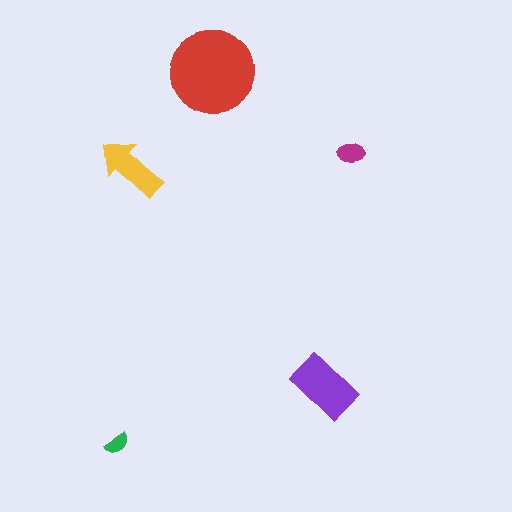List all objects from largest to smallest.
The red circle, the purple rectangle, the yellow arrow, the magenta ellipse, the green semicircle.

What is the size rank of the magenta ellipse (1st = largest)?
4th.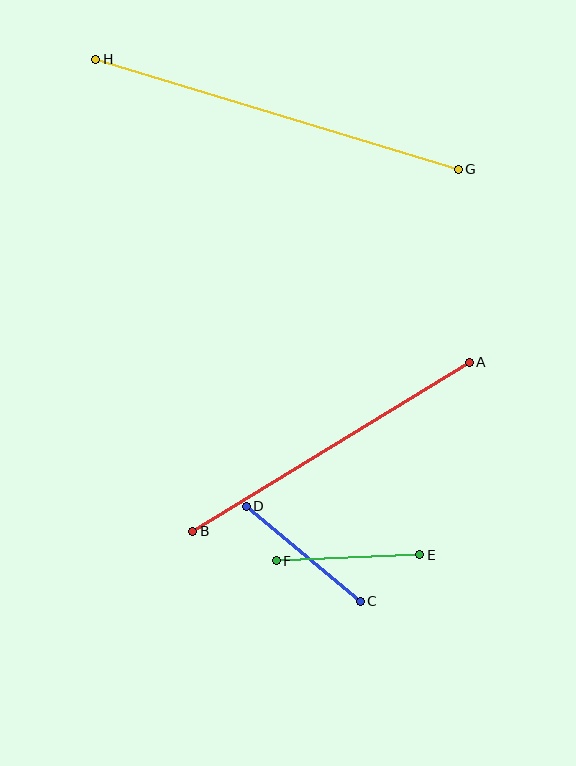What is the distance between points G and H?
The distance is approximately 379 pixels.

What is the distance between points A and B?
The distance is approximately 324 pixels.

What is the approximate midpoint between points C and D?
The midpoint is at approximately (303, 554) pixels.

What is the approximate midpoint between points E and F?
The midpoint is at approximately (348, 558) pixels.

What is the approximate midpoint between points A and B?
The midpoint is at approximately (331, 447) pixels.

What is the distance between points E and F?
The distance is approximately 143 pixels.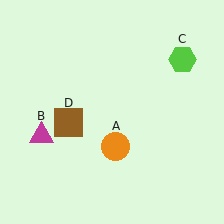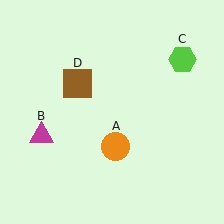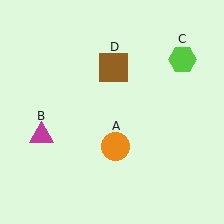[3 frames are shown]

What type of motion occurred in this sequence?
The brown square (object D) rotated clockwise around the center of the scene.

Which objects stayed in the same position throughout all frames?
Orange circle (object A) and magenta triangle (object B) and lime hexagon (object C) remained stationary.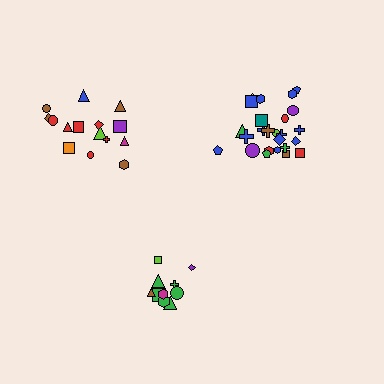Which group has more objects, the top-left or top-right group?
The top-right group.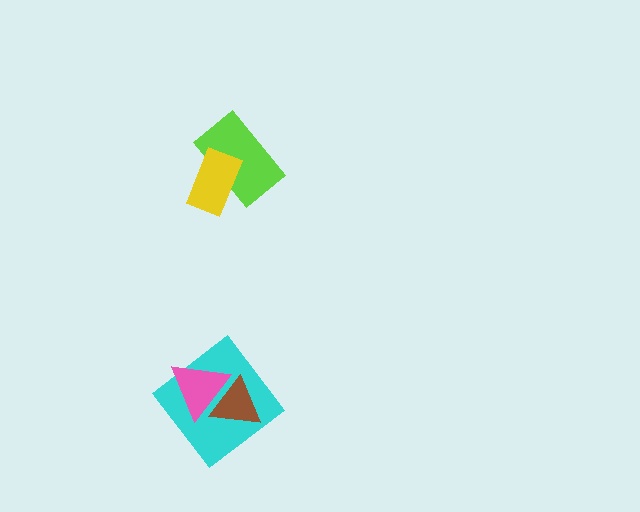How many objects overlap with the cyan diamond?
2 objects overlap with the cyan diamond.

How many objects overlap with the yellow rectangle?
1 object overlaps with the yellow rectangle.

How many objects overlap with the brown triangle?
2 objects overlap with the brown triangle.